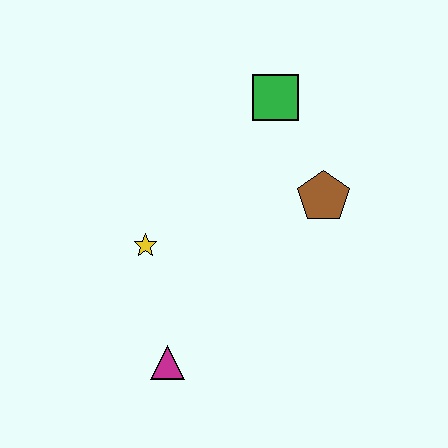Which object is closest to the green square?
The brown pentagon is closest to the green square.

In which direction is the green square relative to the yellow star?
The green square is above the yellow star.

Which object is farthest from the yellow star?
The green square is farthest from the yellow star.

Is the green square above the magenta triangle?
Yes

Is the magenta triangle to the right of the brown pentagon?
No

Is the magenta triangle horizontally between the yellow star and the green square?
Yes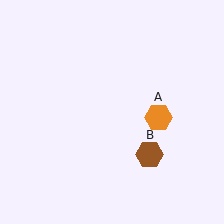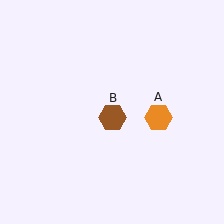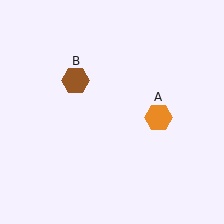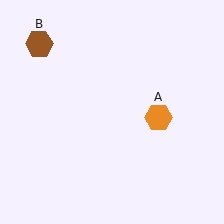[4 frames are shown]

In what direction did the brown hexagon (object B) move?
The brown hexagon (object B) moved up and to the left.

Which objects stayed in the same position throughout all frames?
Orange hexagon (object A) remained stationary.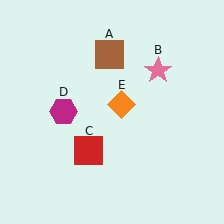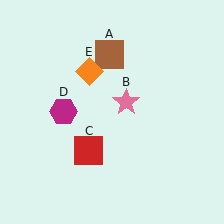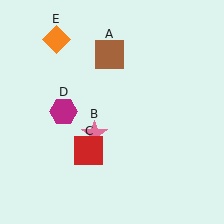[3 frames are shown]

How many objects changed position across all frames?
2 objects changed position: pink star (object B), orange diamond (object E).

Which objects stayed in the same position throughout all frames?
Brown square (object A) and red square (object C) and magenta hexagon (object D) remained stationary.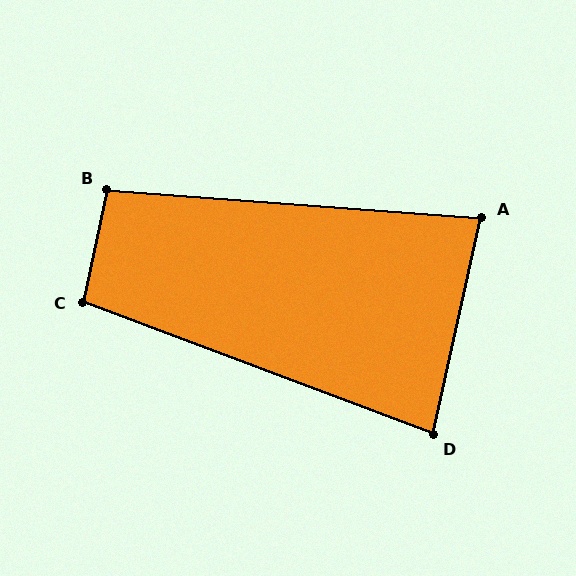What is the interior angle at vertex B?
Approximately 98 degrees (obtuse).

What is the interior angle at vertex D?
Approximately 82 degrees (acute).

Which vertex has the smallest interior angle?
A, at approximately 82 degrees.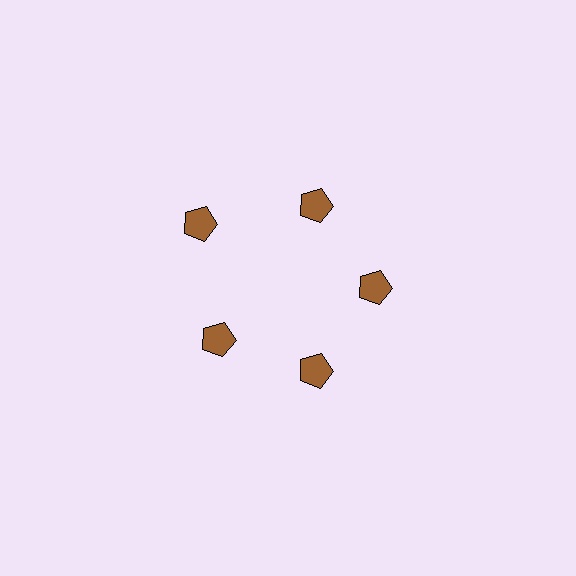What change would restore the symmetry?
The symmetry would be restored by moving it inward, back onto the ring so that all 5 pentagons sit at equal angles and equal distance from the center.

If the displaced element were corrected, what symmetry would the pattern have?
It would have 5-fold rotational symmetry — the pattern would map onto itself every 72 degrees.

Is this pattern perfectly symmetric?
No. The 5 brown pentagons are arranged in a ring, but one element near the 10 o'clock position is pushed outward from the center, breaking the 5-fold rotational symmetry.